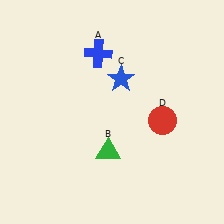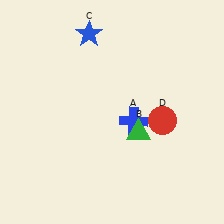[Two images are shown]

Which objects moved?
The objects that moved are: the blue cross (A), the green triangle (B), the blue star (C).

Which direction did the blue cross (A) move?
The blue cross (A) moved down.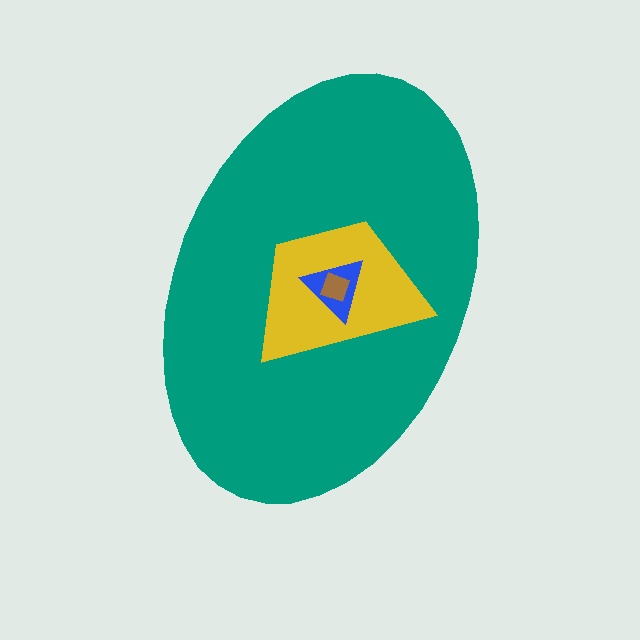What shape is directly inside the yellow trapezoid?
The blue triangle.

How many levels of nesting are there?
4.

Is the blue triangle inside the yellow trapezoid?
Yes.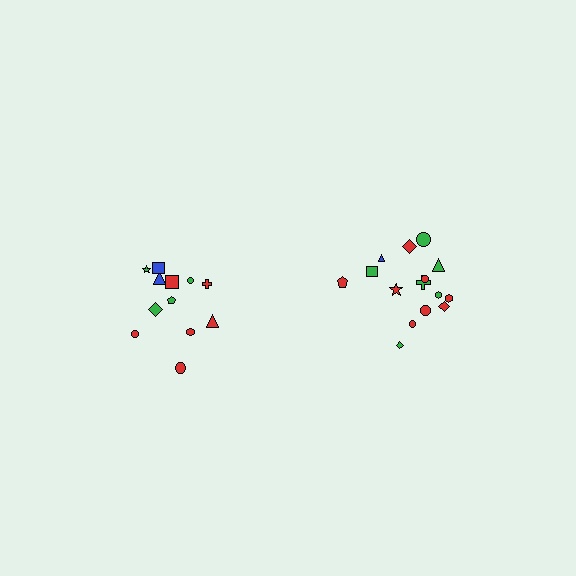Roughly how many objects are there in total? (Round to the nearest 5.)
Roughly 25 objects in total.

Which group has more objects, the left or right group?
The right group.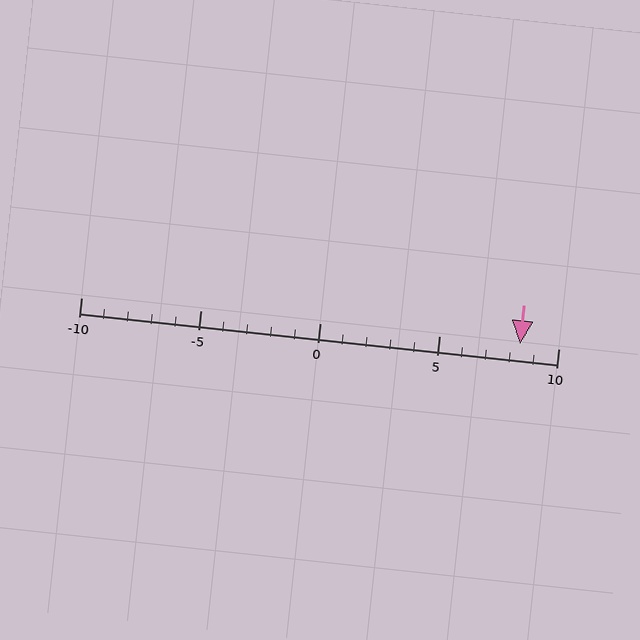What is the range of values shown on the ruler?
The ruler shows values from -10 to 10.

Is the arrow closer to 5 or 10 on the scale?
The arrow is closer to 10.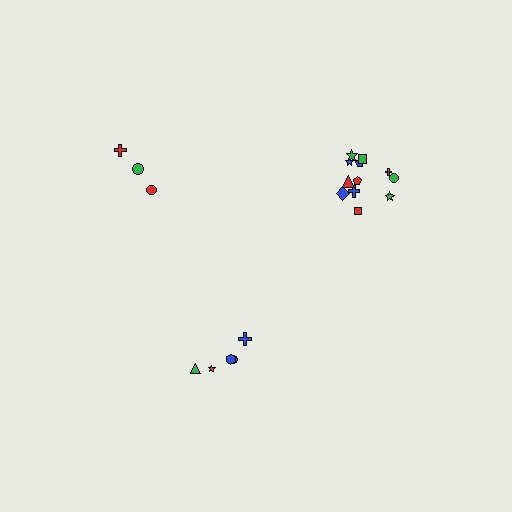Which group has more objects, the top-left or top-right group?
The top-right group.